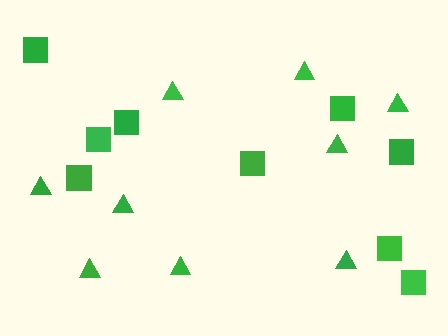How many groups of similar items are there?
There are 2 groups: one group of squares (9) and one group of triangles (9).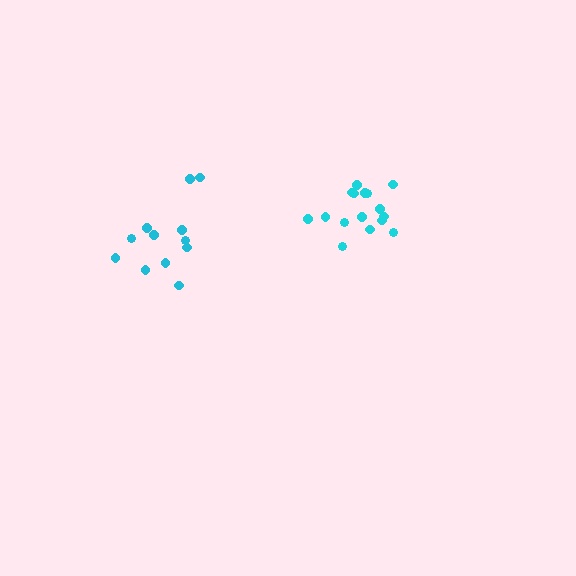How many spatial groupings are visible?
There are 2 spatial groupings.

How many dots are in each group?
Group 1: 16 dots, Group 2: 12 dots (28 total).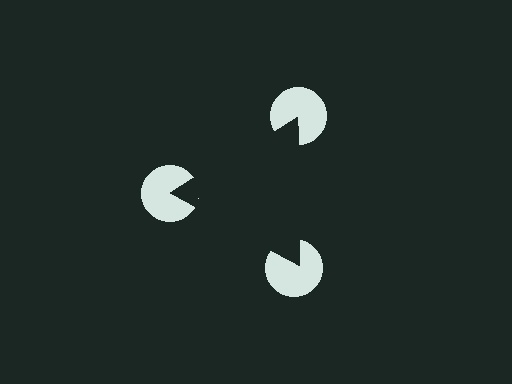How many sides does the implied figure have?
3 sides.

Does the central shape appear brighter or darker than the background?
It typically appears slightly darker than the background, even though no actual brightness change is drawn.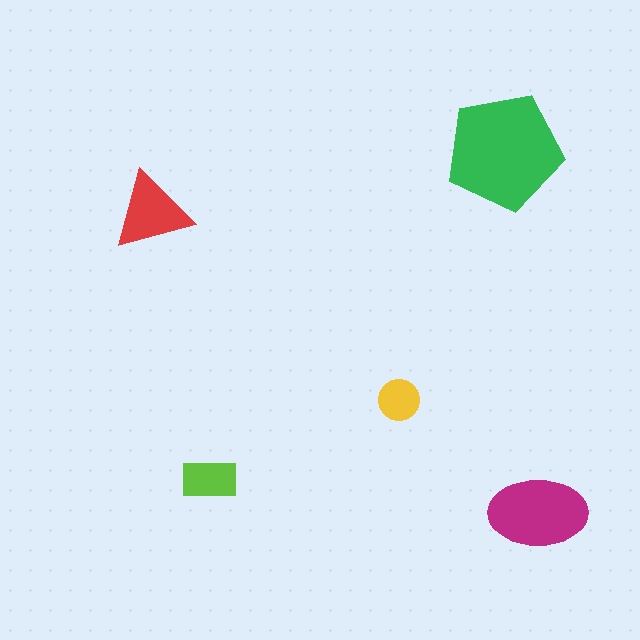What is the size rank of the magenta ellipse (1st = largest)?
2nd.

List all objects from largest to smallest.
The green pentagon, the magenta ellipse, the red triangle, the lime rectangle, the yellow circle.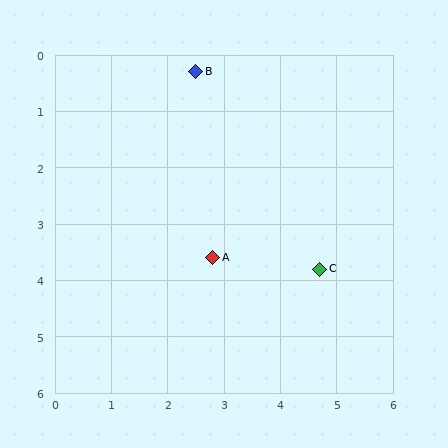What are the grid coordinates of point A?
Point A is at approximately (2.8, 3.6).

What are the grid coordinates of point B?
Point B is at approximately (2.5, 0.3).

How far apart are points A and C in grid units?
Points A and C are about 1.9 grid units apart.